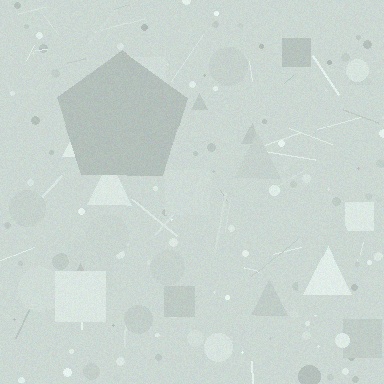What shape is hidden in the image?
A pentagon is hidden in the image.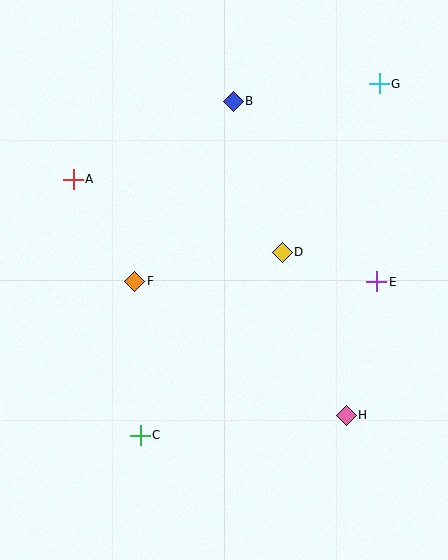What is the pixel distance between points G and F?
The distance between G and F is 314 pixels.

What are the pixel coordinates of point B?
Point B is at (233, 101).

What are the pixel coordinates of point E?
Point E is at (377, 282).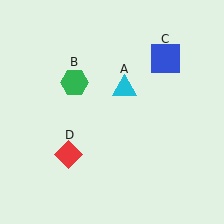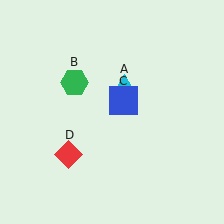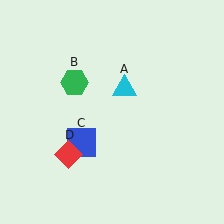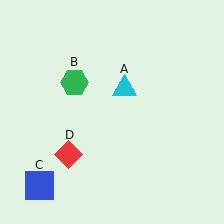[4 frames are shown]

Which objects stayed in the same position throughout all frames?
Cyan triangle (object A) and green hexagon (object B) and red diamond (object D) remained stationary.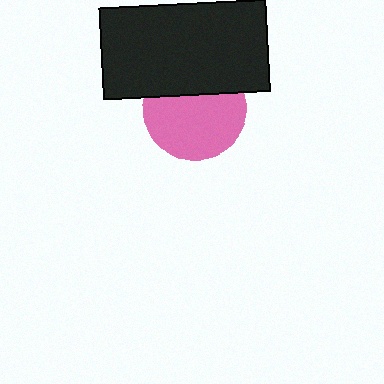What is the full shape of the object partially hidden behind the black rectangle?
The partially hidden object is a pink circle.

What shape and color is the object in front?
The object in front is a black rectangle.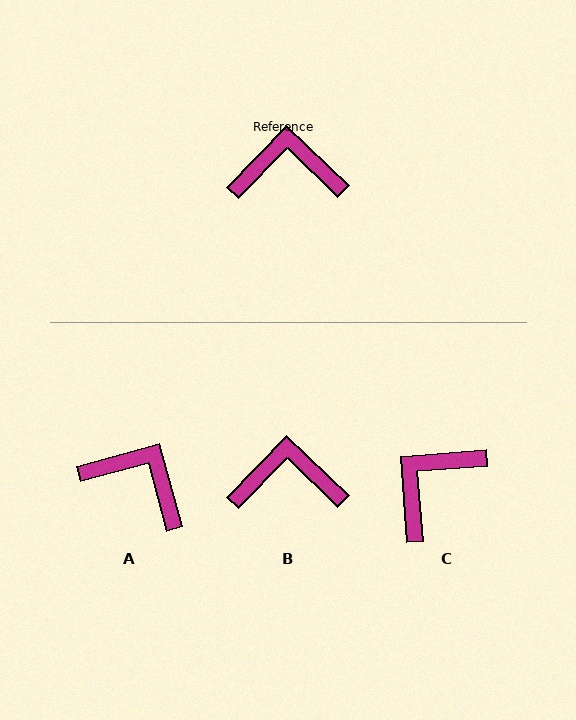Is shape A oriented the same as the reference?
No, it is off by about 31 degrees.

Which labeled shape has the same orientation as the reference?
B.